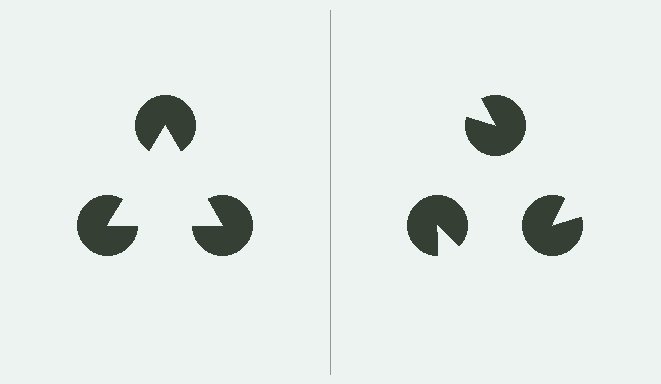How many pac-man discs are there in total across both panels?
6 — 3 on each side.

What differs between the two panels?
The pac-man discs are positioned identically on both sides; only the wedge orientations differ. On the left they align to a triangle; on the right they are misaligned.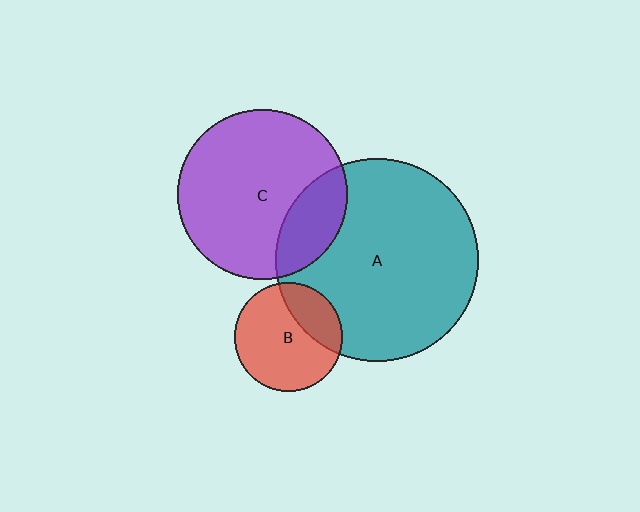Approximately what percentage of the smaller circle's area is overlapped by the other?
Approximately 30%.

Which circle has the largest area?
Circle A (teal).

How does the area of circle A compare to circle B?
Approximately 3.5 times.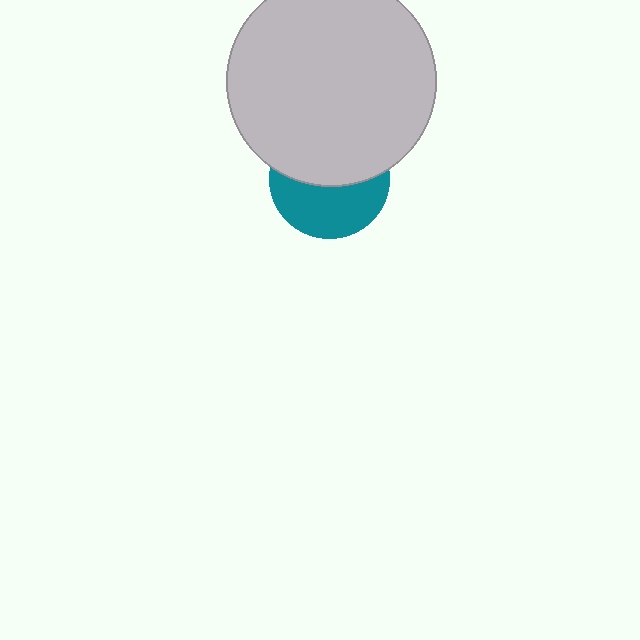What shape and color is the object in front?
The object in front is a light gray circle.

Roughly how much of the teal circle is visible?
About half of it is visible (roughly 48%).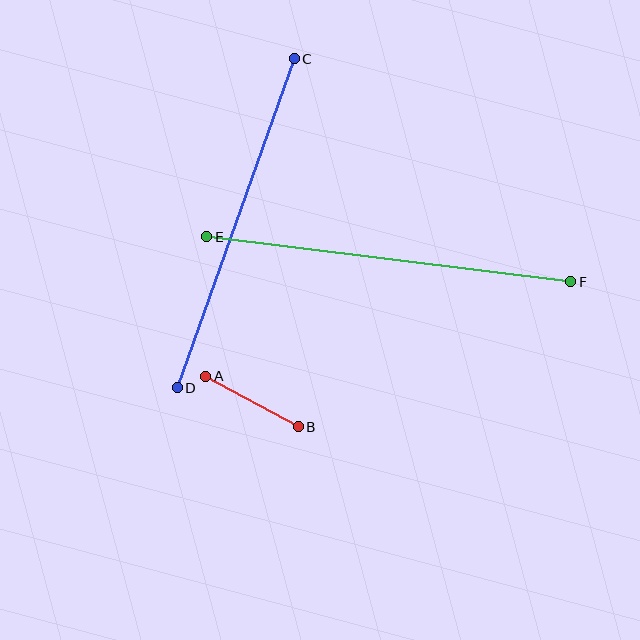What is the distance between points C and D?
The distance is approximately 349 pixels.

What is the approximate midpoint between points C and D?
The midpoint is at approximately (236, 223) pixels.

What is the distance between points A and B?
The distance is approximately 105 pixels.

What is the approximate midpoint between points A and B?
The midpoint is at approximately (252, 401) pixels.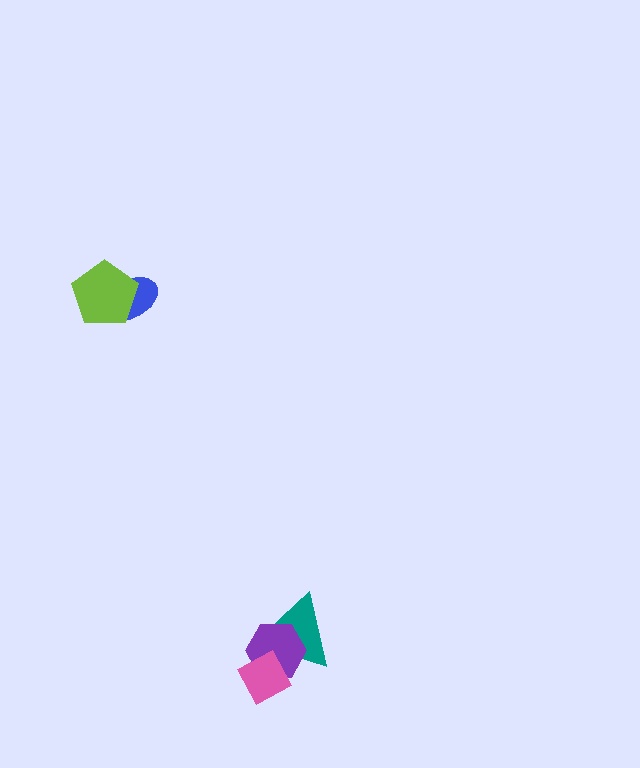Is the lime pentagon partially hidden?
No, no other shape covers it.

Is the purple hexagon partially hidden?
Yes, it is partially covered by another shape.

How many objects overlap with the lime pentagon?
1 object overlaps with the lime pentagon.